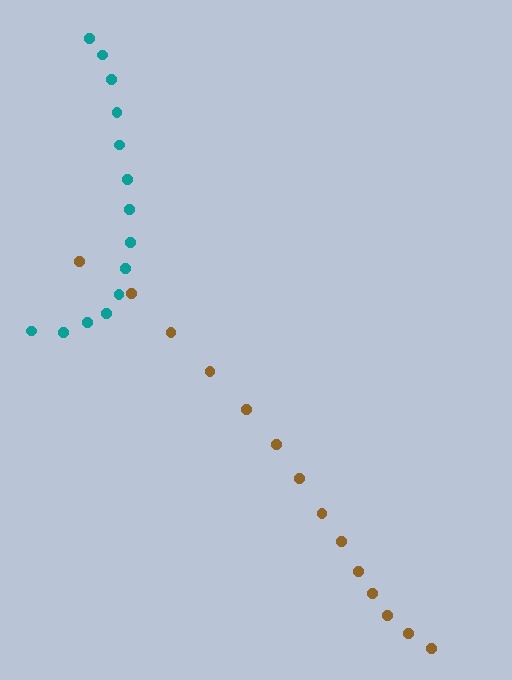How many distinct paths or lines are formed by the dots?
There are 2 distinct paths.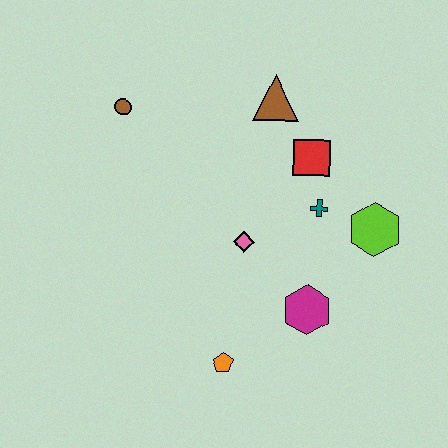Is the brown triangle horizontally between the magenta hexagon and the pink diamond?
Yes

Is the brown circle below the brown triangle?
Yes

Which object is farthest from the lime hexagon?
The brown circle is farthest from the lime hexagon.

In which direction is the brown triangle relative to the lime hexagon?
The brown triangle is above the lime hexagon.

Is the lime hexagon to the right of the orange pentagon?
Yes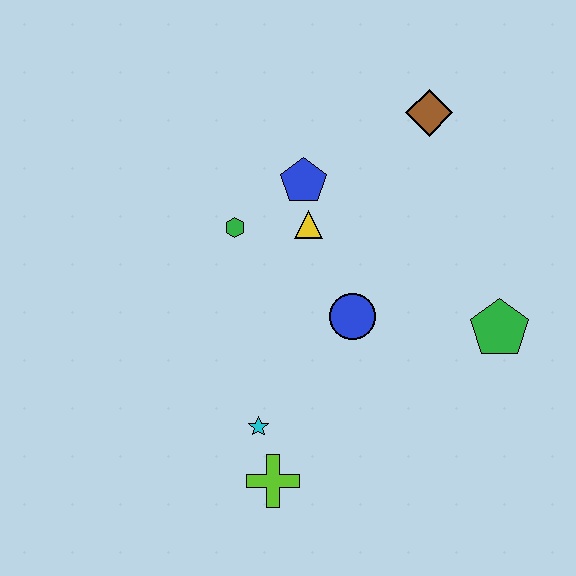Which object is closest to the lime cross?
The cyan star is closest to the lime cross.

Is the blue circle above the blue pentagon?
No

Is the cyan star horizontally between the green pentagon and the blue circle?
No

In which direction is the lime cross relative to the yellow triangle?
The lime cross is below the yellow triangle.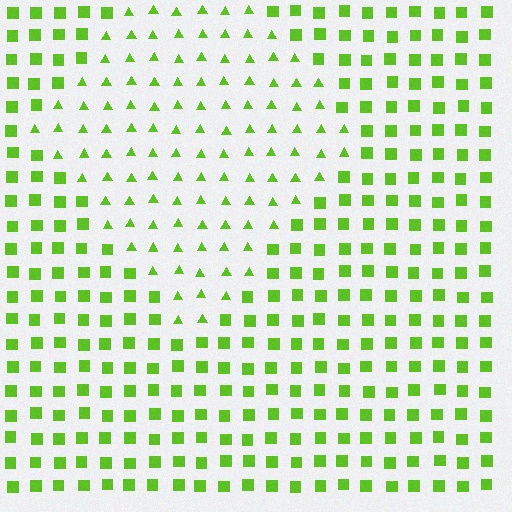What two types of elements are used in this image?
The image uses triangles inside the diamond region and squares outside it.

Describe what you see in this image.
The image is filled with small lime elements arranged in a uniform grid. A diamond-shaped region contains triangles, while the surrounding area contains squares. The boundary is defined purely by the change in element shape.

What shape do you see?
I see a diamond.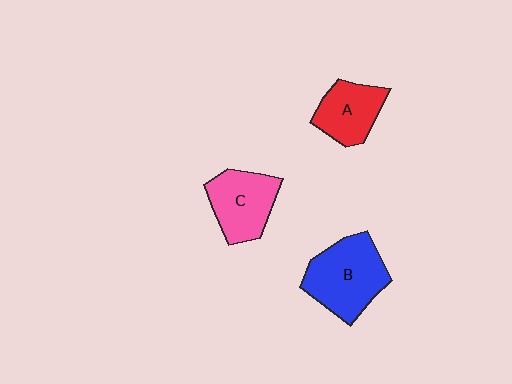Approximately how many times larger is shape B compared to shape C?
Approximately 1.3 times.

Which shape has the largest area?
Shape B (blue).